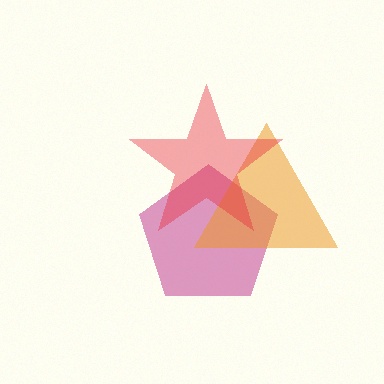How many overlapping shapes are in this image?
There are 3 overlapping shapes in the image.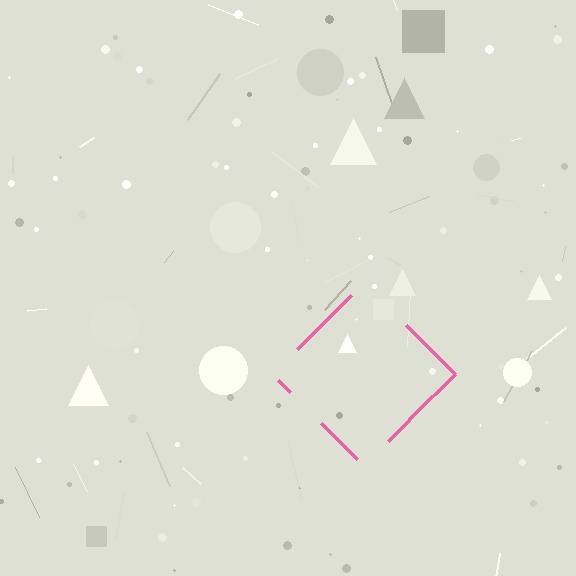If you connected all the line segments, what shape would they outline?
They would outline a diamond.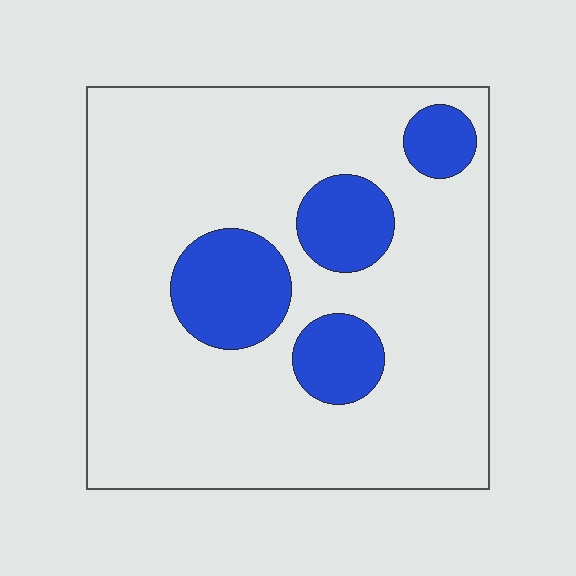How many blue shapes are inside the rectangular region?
4.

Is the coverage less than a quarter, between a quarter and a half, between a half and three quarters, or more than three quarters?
Less than a quarter.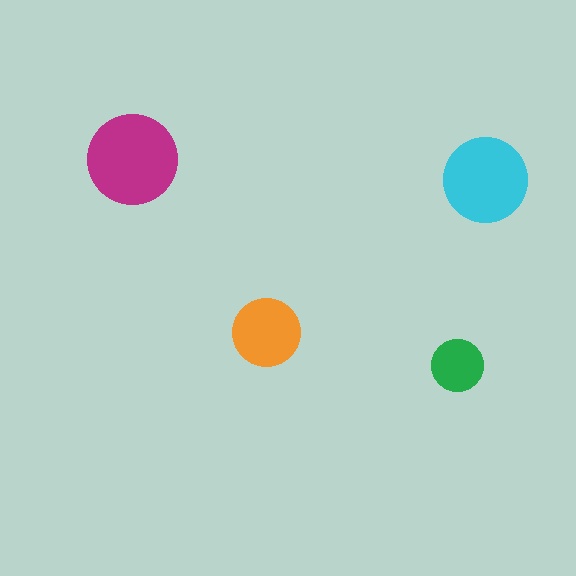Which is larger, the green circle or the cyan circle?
The cyan one.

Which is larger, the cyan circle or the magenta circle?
The magenta one.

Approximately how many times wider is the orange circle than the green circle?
About 1.5 times wider.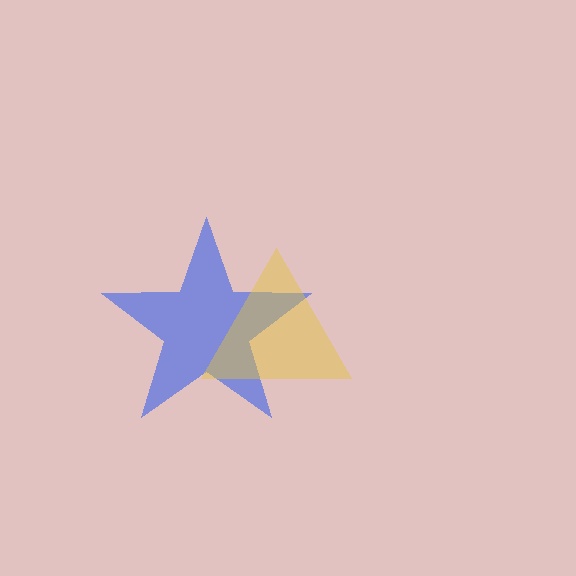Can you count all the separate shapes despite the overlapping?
Yes, there are 2 separate shapes.